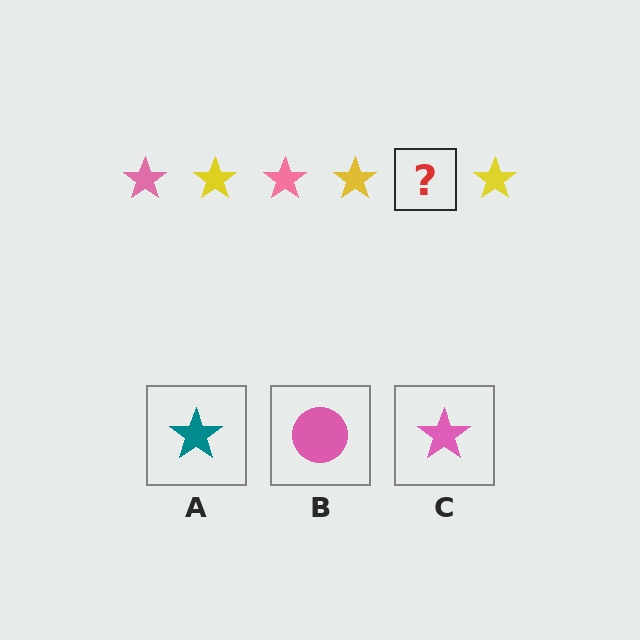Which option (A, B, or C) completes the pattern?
C.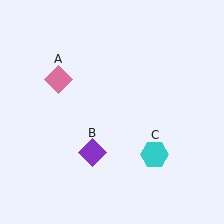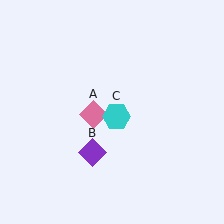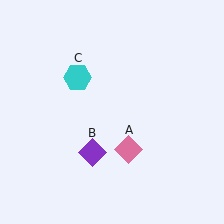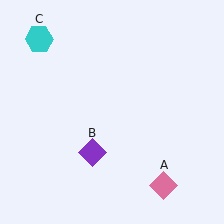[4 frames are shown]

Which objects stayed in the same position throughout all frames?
Purple diamond (object B) remained stationary.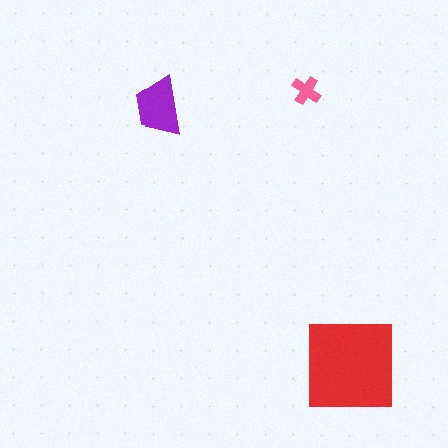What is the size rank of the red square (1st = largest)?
1st.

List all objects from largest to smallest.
The red square, the purple trapezoid, the pink cross.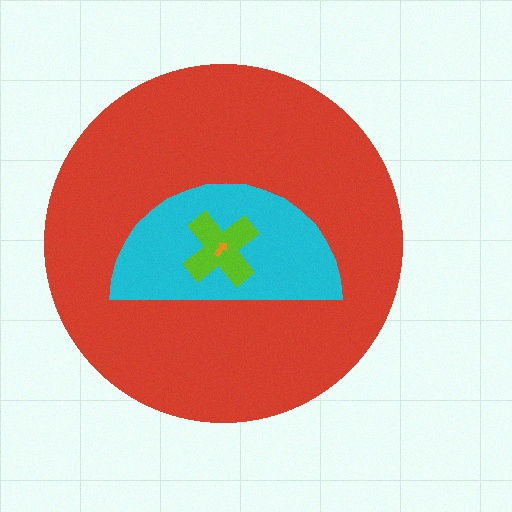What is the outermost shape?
The red circle.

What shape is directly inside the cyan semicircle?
The lime cross.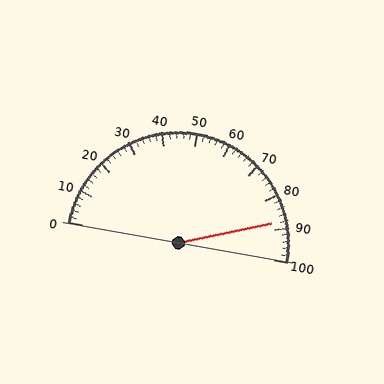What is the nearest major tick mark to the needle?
The nearest major tick mark is 90.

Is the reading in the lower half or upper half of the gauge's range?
The reading is in the upper half of the range (0 to 100).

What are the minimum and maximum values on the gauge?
The gauge ranges from 0 to 100.